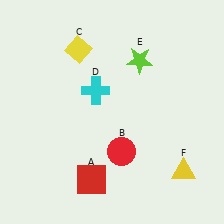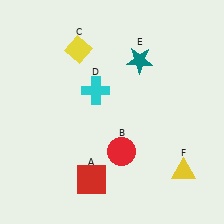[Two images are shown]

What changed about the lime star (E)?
In Image 1, E is lime. In Image 2, it changed to teal.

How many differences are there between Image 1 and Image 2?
There is 1 difference between the two images.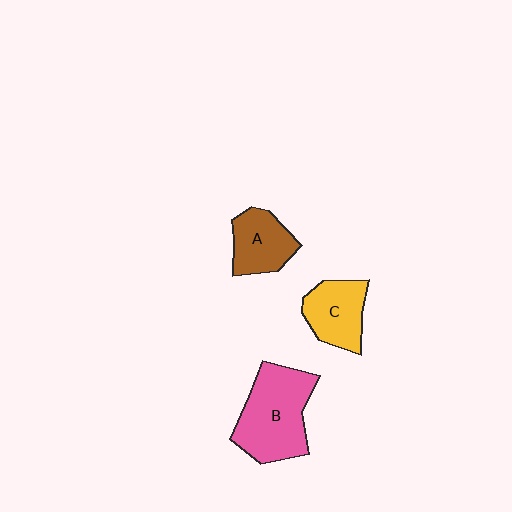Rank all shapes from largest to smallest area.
From largest to smallest: B (pink), C (yellow), A (brown).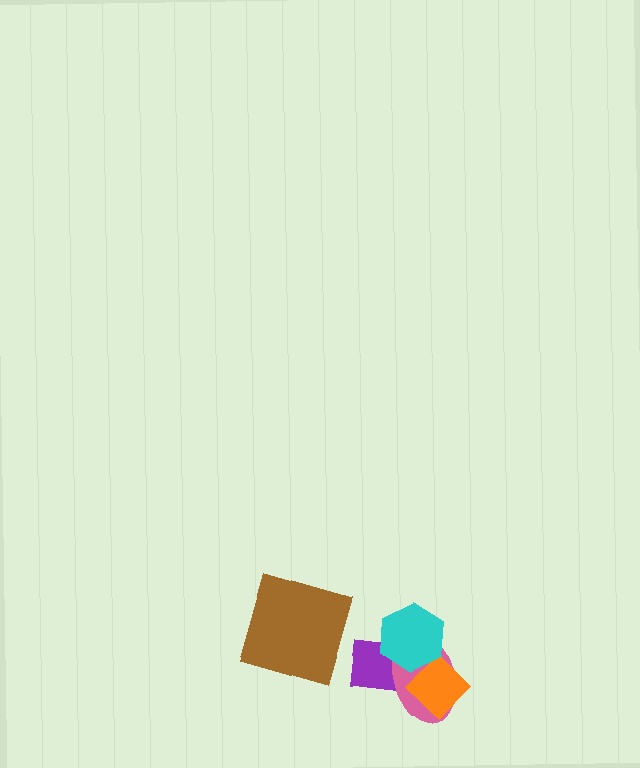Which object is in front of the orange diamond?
The cyan hexagon is in front of the orange diamond.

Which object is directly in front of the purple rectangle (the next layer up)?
The pink ellipse is directly in front of the purple rectangle.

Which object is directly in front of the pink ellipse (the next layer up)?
The orange diamond is directly in front of the pink ellipse.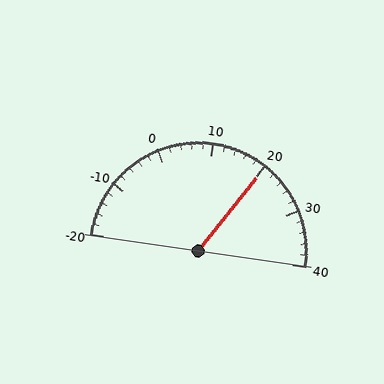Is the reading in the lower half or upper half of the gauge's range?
The reading is in the upper half of the range (-20 to 40).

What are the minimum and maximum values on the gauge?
The gauge ranges from -20 to 40.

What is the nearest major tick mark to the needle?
The nearest major tick mark is 20.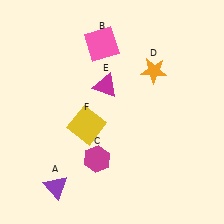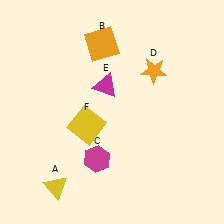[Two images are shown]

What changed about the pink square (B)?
In Image 1, B is pink. In Image 2, it changed to orange.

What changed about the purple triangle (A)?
In Image 1, A is purple. In Image 2, it changed to yellow.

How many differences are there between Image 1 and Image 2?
There are 2 differences between the two images.